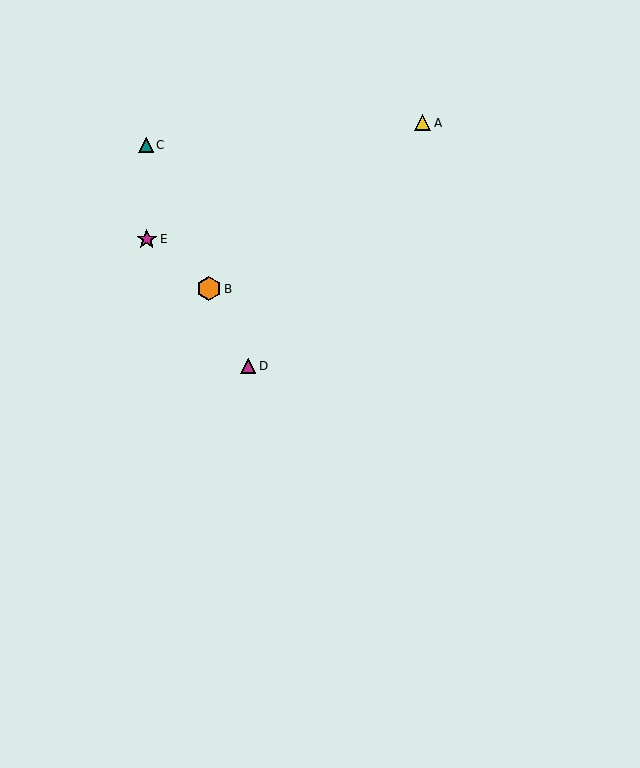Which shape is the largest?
The orange hexagon (labeled B) is the largest.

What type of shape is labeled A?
Shape A is a yellow triangle.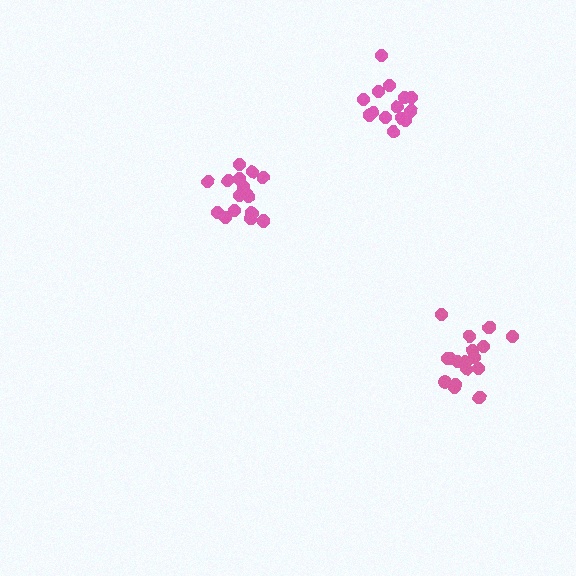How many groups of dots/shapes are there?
There are 3 groups.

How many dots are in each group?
Group 1: 17 dots, Group 2: 14 dots, Group 3: 15 dots (46 total).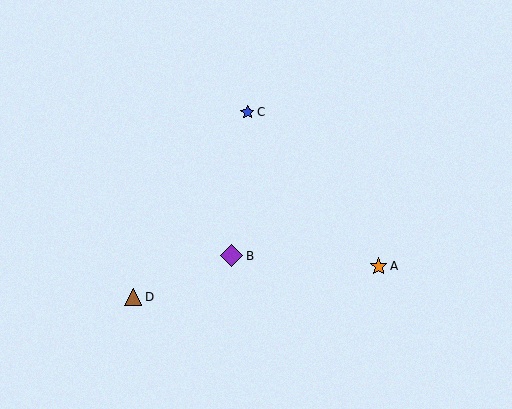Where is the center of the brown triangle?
The center of the brown triangle is at (133, 297).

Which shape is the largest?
The purple diamond (labeled B) is the largest.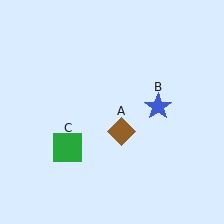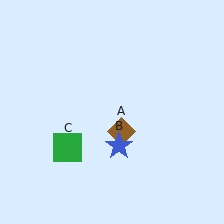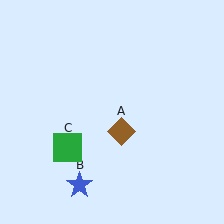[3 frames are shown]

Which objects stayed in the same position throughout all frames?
Brown diamond (object A) and green square (object C) remained stationary.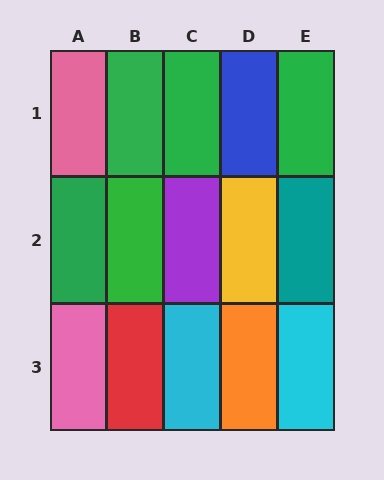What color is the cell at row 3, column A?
Pink.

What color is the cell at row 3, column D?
Orange.